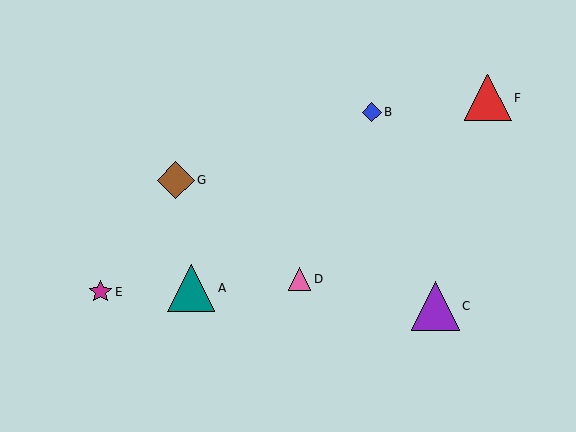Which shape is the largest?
The purple triangle (labeled C) is the largest.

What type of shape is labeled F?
Shape F is a red triangle.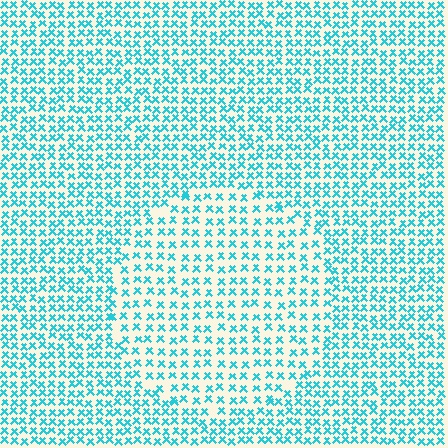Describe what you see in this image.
The image contains small cyan elements arranged at two different densities. A circle-shaped region is visible where the elements are less densely packed than the surrounding area.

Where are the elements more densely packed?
The elements are more densely packed outside the circle boundary.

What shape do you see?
I see a circle.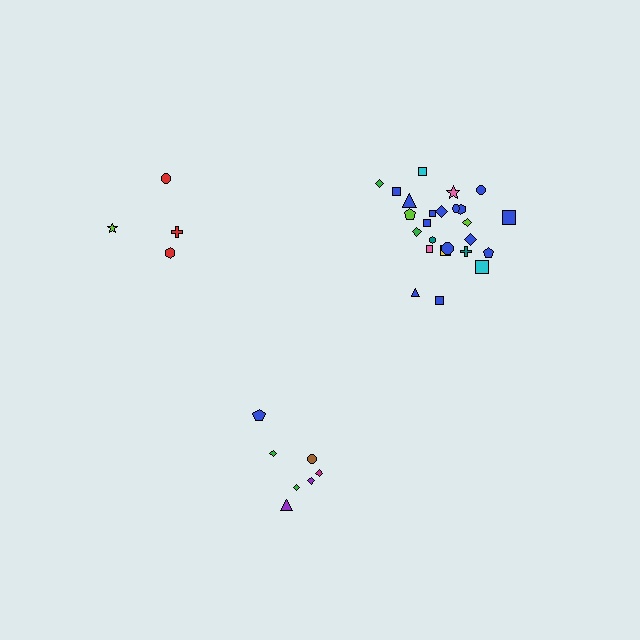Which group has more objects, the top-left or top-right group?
The top-right group.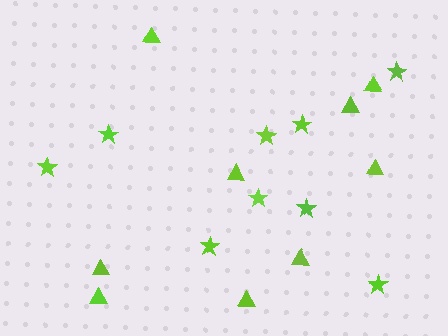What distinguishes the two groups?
There are 2 groups: one group of stars (9) and one group of triangles (9).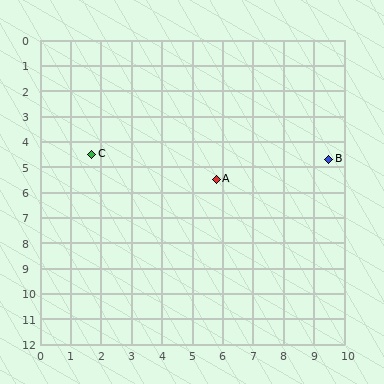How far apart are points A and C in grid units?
Points A and C are about 4.2 grid units apart.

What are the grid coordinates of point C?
Point C is at approximately (1.7, 4.5).